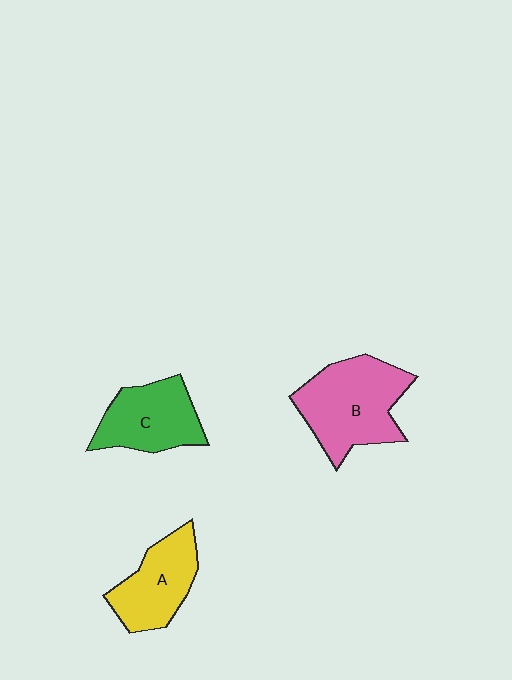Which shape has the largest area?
Shape B (pink).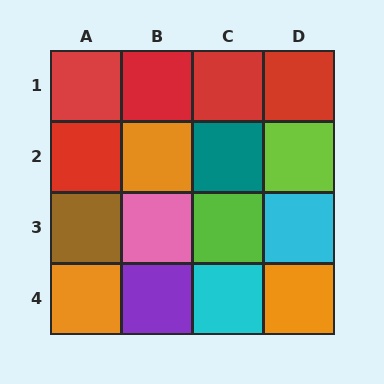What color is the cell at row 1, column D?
Red.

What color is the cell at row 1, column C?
Red.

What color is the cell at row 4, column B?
Purple.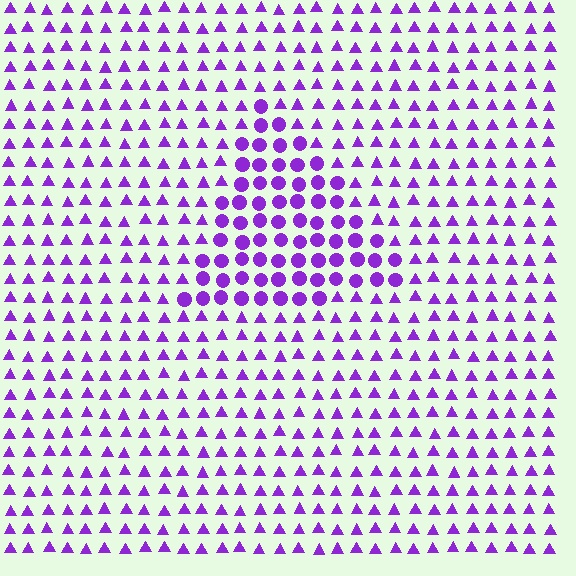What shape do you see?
I see a triangle.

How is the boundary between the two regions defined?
The boundary is defined by a change in element shape: circles inside vs. triangles outside. All elements share the same color and spacing.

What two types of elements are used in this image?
The image uses circles inside the triangle region and triangles outside it.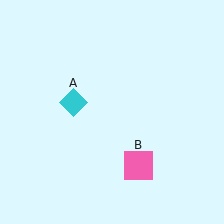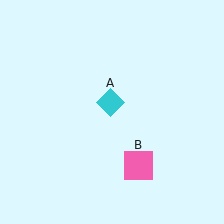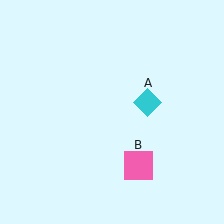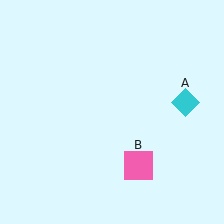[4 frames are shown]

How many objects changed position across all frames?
1 object changed position: cyan diamond (object A).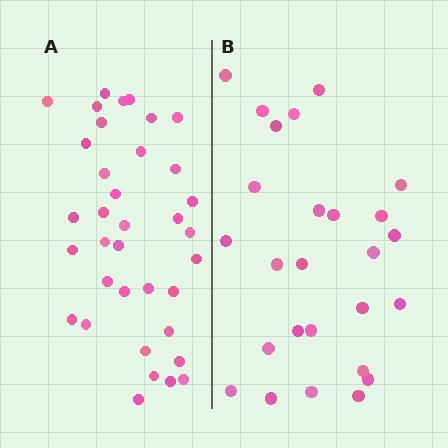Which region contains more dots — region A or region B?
Region A (the left region) has more dots.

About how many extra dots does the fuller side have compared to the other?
Region A has roughly 10 or so more dots than region B.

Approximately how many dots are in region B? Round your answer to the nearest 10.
About 30 dots. (The exact count is 26, which rounds to 30.)